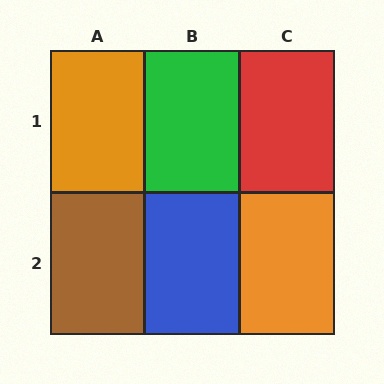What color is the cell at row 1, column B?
Green.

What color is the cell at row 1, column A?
Orange.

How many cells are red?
1 cell is red.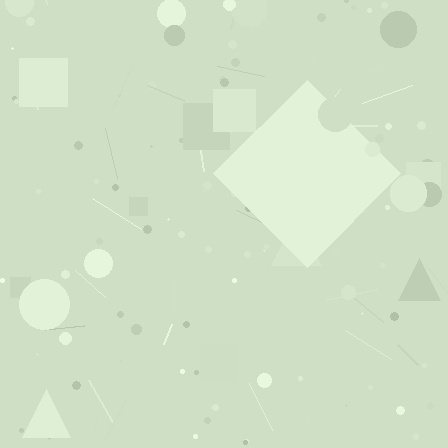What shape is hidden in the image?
A diamond is hidden in the image.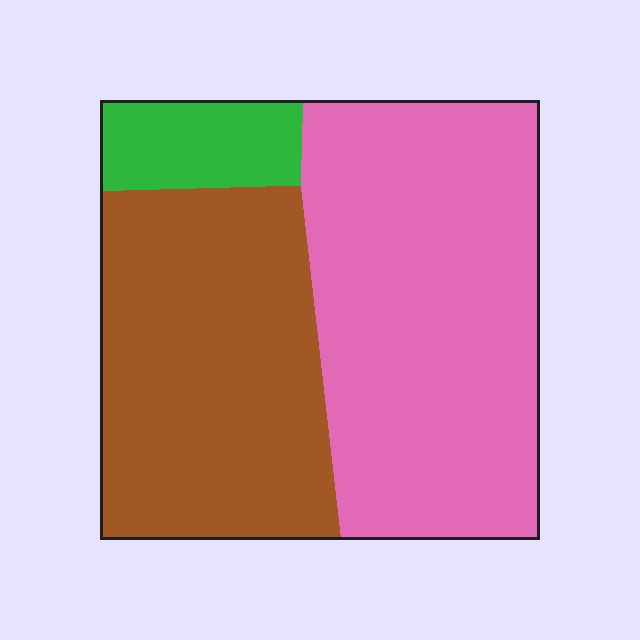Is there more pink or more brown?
Pink.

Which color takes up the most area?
Pink, at roughly 50%.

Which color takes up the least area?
Green, at roughly 10%.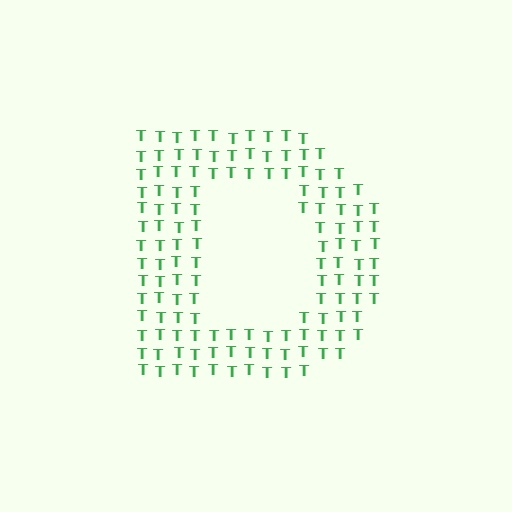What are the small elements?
The small elements are letter T's.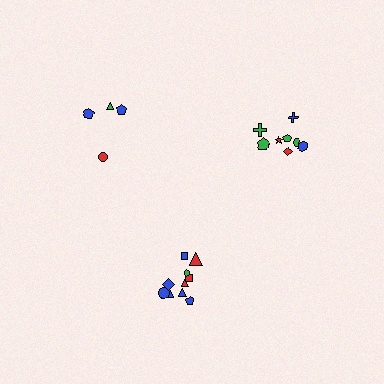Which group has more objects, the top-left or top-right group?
The top-right group.